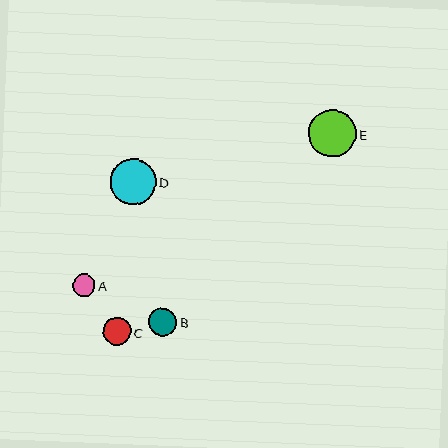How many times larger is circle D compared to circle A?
Circle D is approximately 2.0 times the size of circle A.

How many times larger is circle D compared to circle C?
Circle D is approximately 1.6 times the size of circle C.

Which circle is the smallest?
Circle A is the smallest with a size of approximately 22 pixels.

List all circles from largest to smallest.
From largest to smallest: E, D, B, C, A.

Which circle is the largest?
Circle E is the largest with a size of approximately 47 pixels.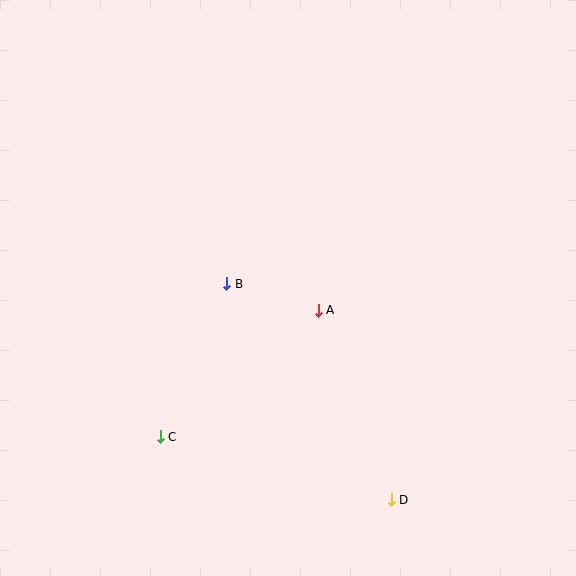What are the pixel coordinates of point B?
Point B is at (227, 284).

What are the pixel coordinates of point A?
Point A is at (318, 310).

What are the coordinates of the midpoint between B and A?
The midpoint between B and A is at (273, 297).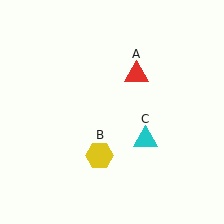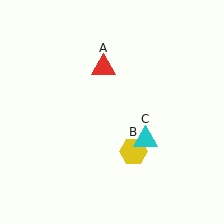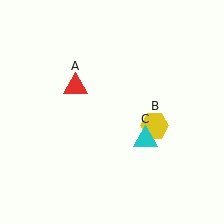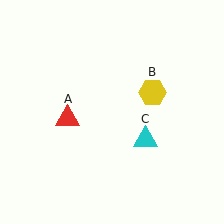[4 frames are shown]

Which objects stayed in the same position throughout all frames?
Cyan triangle (object C) remained stationary.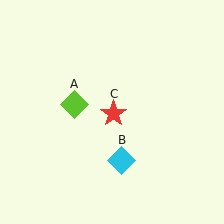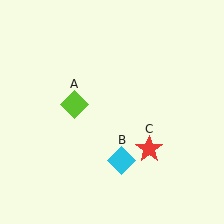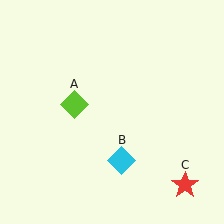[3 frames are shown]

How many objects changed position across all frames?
1 object changed position: red star (object C).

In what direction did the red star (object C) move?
The red star (object C) moved down and to the right.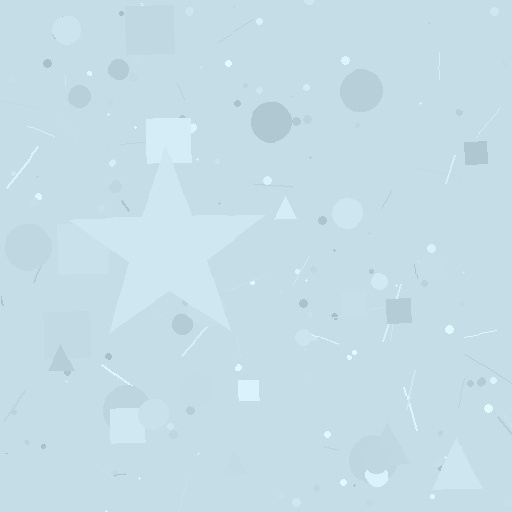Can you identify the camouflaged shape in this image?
The camouflaged shape is a star.